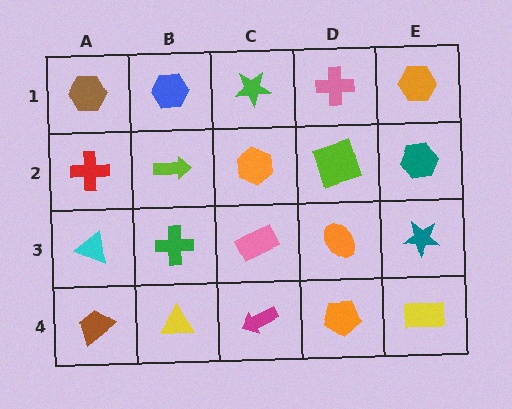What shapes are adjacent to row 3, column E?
A teal hexagon (row 2, column E), a yellow rectangle (row 4, column E), an orange ellipse (row 3, column D).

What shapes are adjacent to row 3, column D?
A lime square (row 2, column D), an orange pentagon (row 4, column D), a pink rectangle (row 3, column C), a teal star (row 3, column E).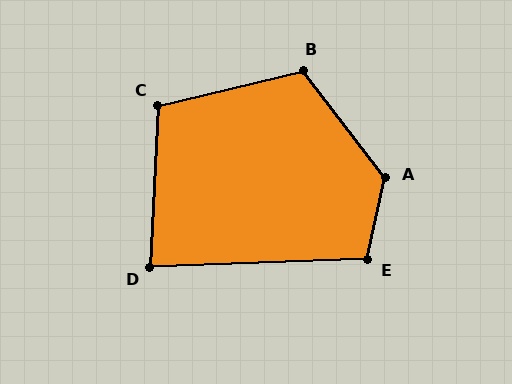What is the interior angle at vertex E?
Approximately 104 degrees (obtuse).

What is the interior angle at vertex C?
Approximately 107 degrees (obtuse).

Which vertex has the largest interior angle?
A, at approximately 130 degrees.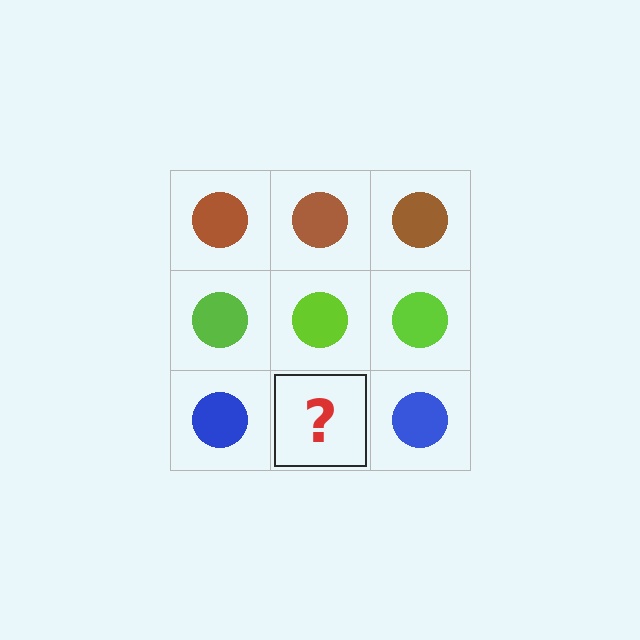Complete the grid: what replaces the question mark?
The question mark should be replaced with a blue circle.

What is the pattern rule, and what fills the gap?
The rule is that each row has a consistent color. The gap should be filled with a blue circle.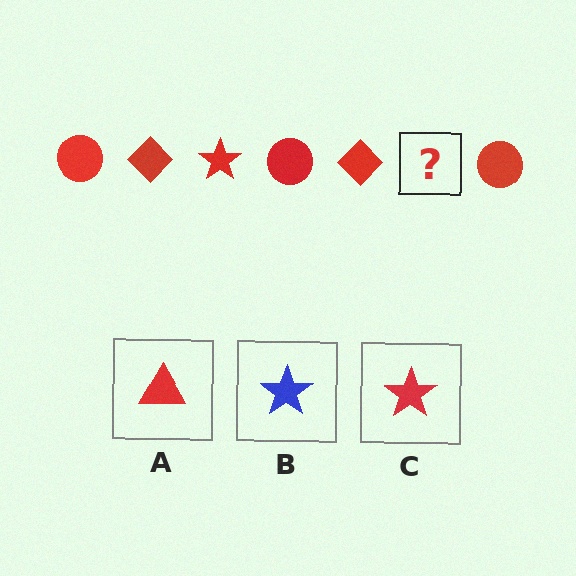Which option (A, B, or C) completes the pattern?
C.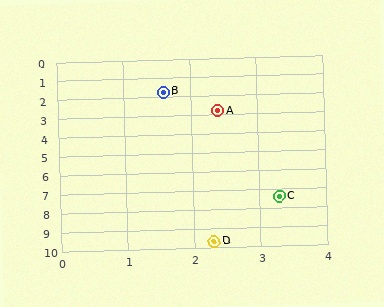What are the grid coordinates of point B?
Point B is at approximately (1.6, 1.7).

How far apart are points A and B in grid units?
Points A and B are about 1.4 grid units apart.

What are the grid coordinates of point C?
Point C is at approximately (3.3, 7.4).